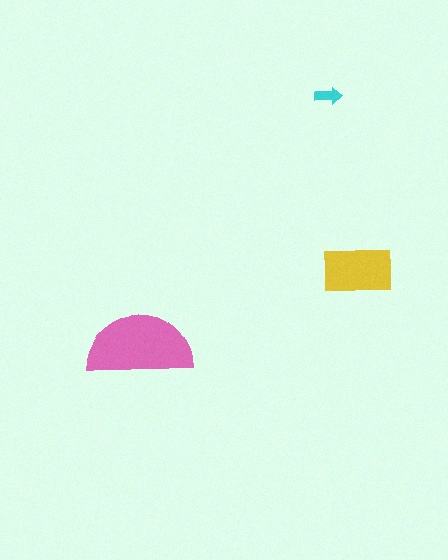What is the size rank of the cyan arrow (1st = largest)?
3rd.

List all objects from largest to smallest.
The pink semicircle, the yellow rectangle, the cyan arrow.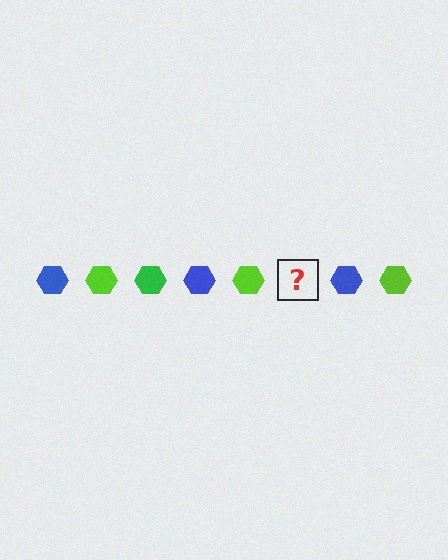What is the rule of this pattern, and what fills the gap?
The rule is that the pattern cycles through blue, lime, green hexagons. The gap should be filled with a green hexagon.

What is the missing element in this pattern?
The missing element is a green hexagon.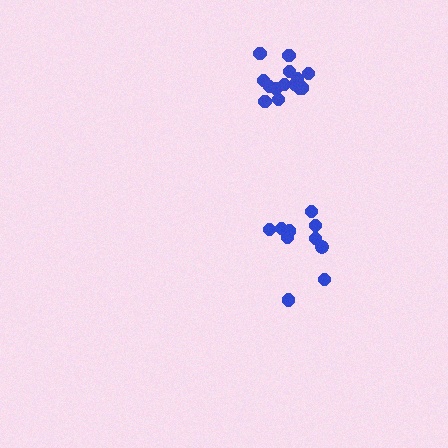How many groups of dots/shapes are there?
There are 2 groups.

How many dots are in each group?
Group 1: 10 dots, Group 2: 14 dots (24 total).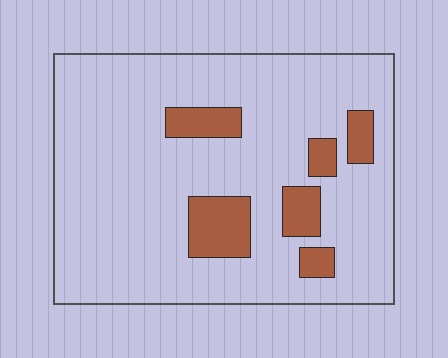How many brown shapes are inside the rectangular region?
6.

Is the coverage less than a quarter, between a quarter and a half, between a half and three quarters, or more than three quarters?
Less than a quarter.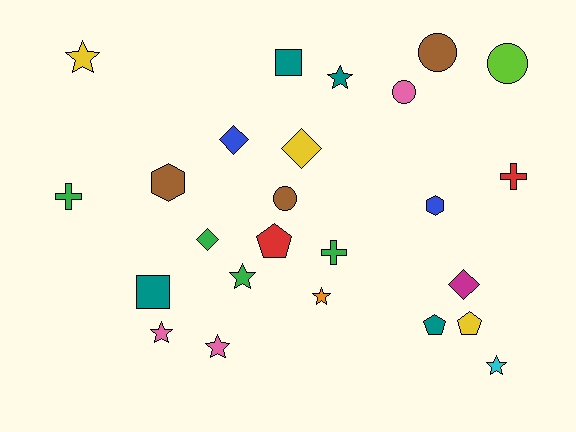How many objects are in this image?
There are 25 objects.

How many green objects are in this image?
There are 4 green objects.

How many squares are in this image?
There are 2 squares.